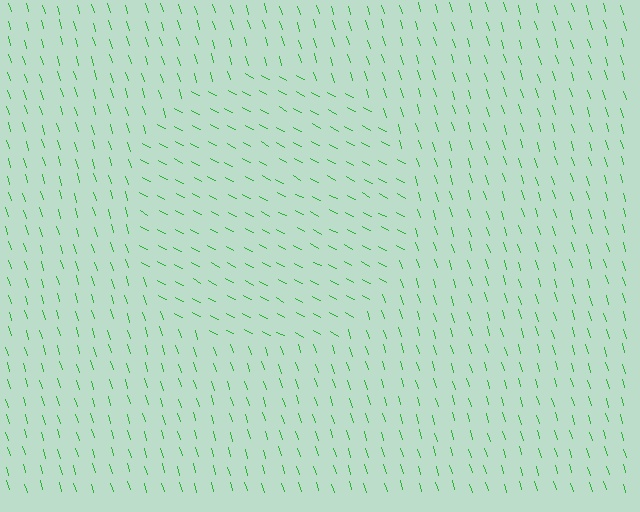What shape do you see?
I see a circle.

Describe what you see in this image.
The image is filled with small green line segments. A circle region in the image has lines oriented differently from the surrounding lines, creating a visible texture boundary.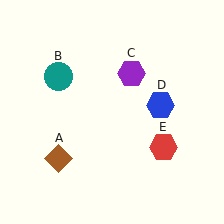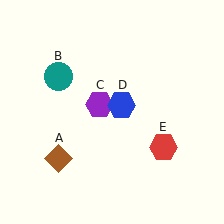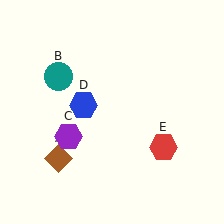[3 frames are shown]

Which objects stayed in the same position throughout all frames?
Brown diamond (object A) and teal circle (object B) and red hexagon (object E) remained stationary.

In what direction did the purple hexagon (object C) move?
The purple hexagon (object C) moved down and to the left.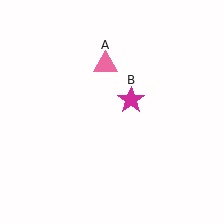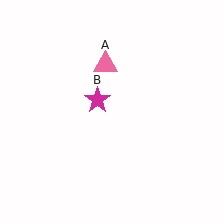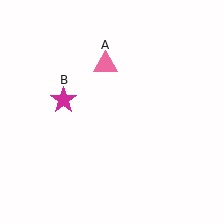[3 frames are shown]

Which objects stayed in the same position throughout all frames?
Pink triangle (object A) remained stationary.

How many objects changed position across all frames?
1 object changed position: magenta star (object B).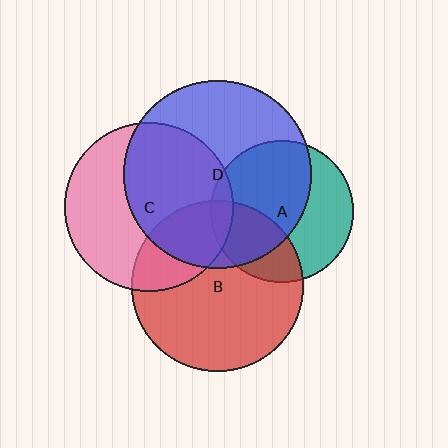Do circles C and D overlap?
Yes.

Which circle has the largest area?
Circle D (blue).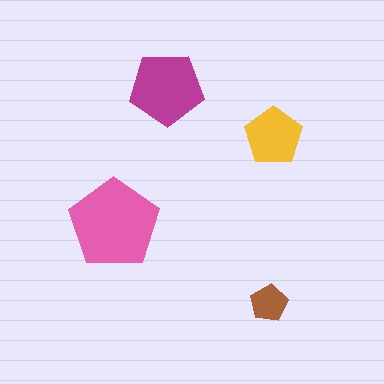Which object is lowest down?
The brown pentagon is bottommost.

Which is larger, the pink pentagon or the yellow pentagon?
The pink one.